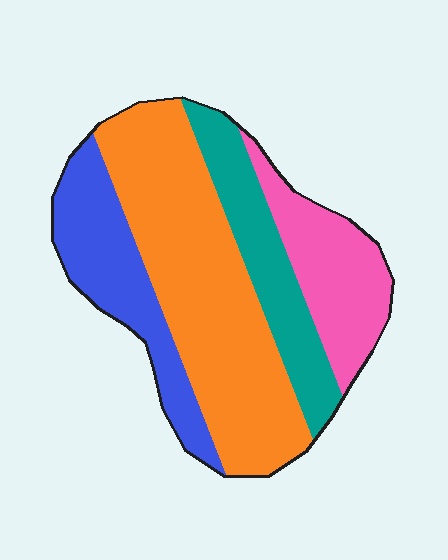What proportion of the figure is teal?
Teal covers about 20% of the figure.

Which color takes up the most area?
Orange, at roughly 45%.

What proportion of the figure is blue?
Blue takes up about one fifth (1/5) of the figure.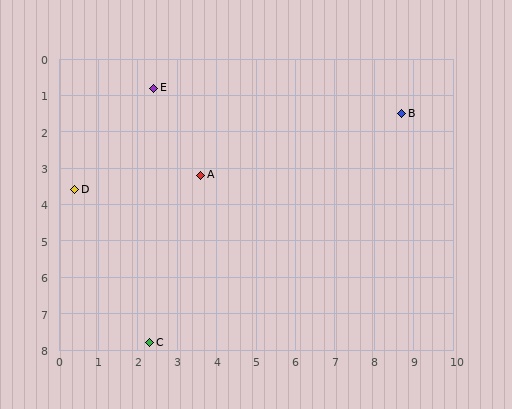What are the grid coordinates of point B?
Point B is at approximately (8.7, 1.5).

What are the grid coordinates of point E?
Point E is at approximately (2.4, 0.8).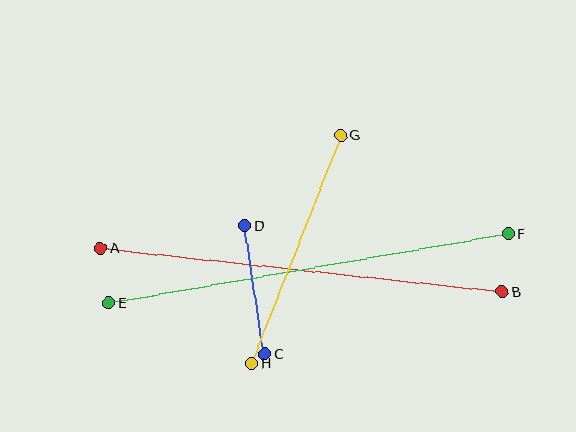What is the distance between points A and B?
The distance is approximately 404 pixels.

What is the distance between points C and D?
The distance is approximately 130 pixels.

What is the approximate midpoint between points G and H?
The midpoint is at approximately (296, 249) pixels.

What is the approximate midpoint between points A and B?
The midpoint is at approximately (301, 270) pixels.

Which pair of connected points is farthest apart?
Points E and F are farthest apart.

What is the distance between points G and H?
The distance is approximately 245 pixels.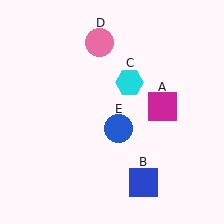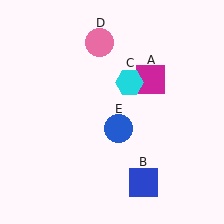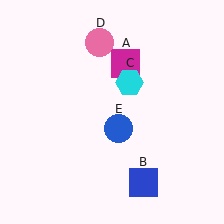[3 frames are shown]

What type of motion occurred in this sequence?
The magenta square (object A) rotated counterclockwise around the center of the scene.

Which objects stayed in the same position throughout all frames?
Blue square (object B) and cyan hexagon (object C) and pink circle (object D) and blue circle (object E) remained stationary.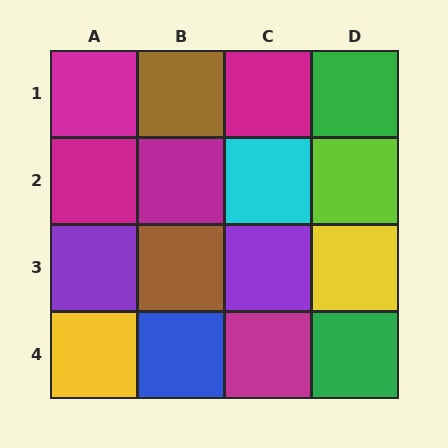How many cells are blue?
1 cell is blue.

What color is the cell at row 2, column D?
Lime.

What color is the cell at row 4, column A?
Yellow.